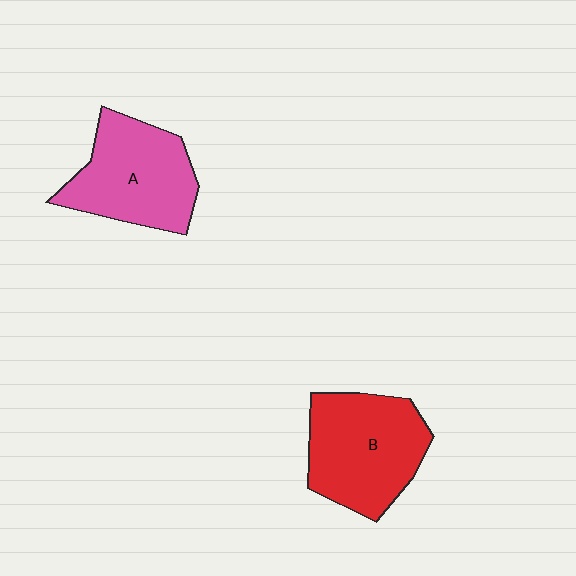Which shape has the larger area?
Shape B (red).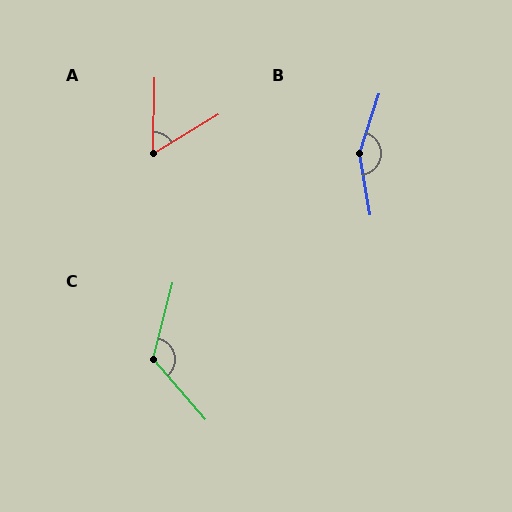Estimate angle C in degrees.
Approximately 125 degrees.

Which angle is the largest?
B, at approximately 152 degrees.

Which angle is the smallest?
A, at approximately 58 degrees.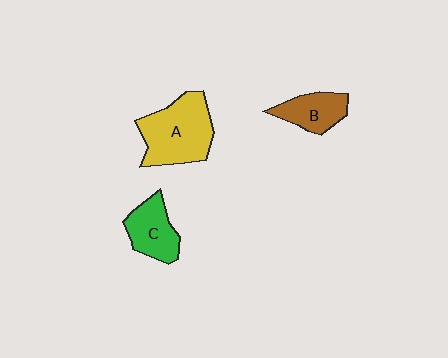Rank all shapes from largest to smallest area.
From largest to smallest: A (yellow), C (green), B (brown).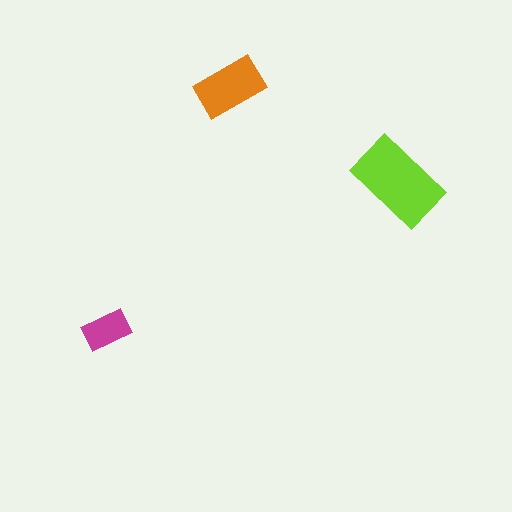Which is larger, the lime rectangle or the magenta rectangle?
The lime one.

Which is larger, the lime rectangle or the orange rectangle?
The lime one.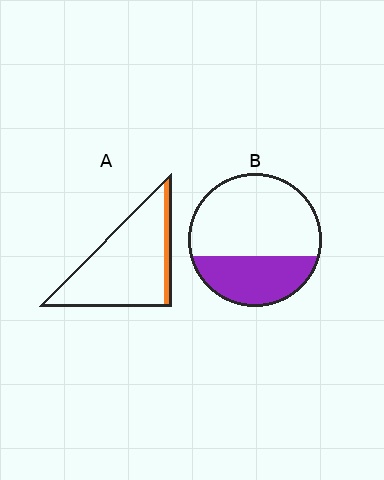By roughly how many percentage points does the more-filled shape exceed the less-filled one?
By roughly 25 percentage points (B over A).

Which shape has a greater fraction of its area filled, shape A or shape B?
Shape B.